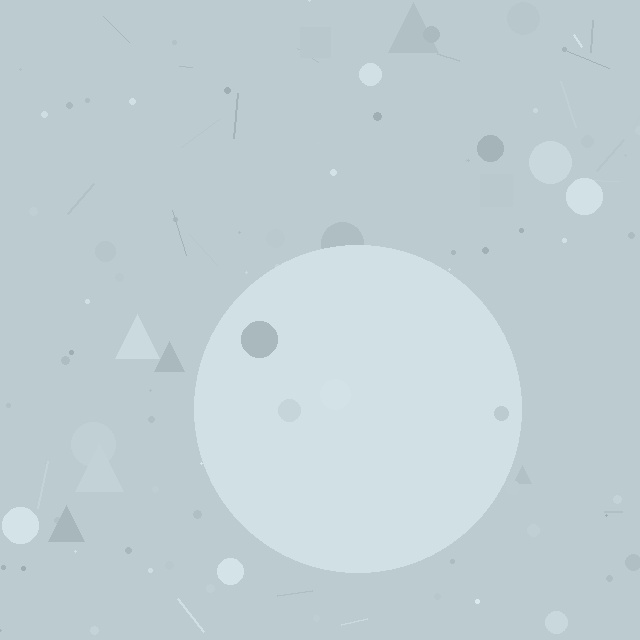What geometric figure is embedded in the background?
A circle is embedded in the background.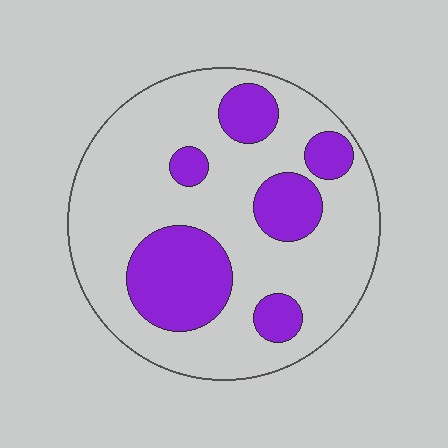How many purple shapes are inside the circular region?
6.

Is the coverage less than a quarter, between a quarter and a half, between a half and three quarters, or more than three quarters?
Between a quarter and a half.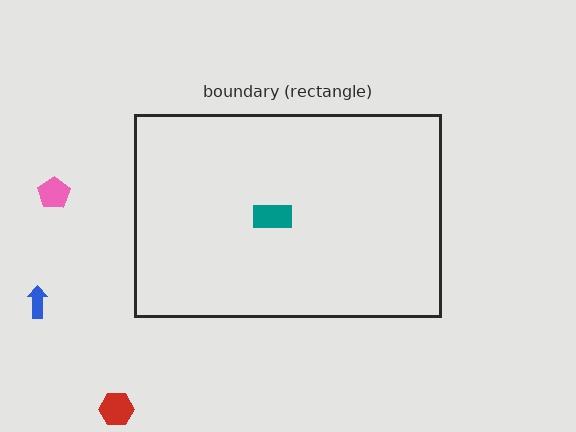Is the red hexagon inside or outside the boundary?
Outside.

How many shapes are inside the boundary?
1 inside, 3 outside.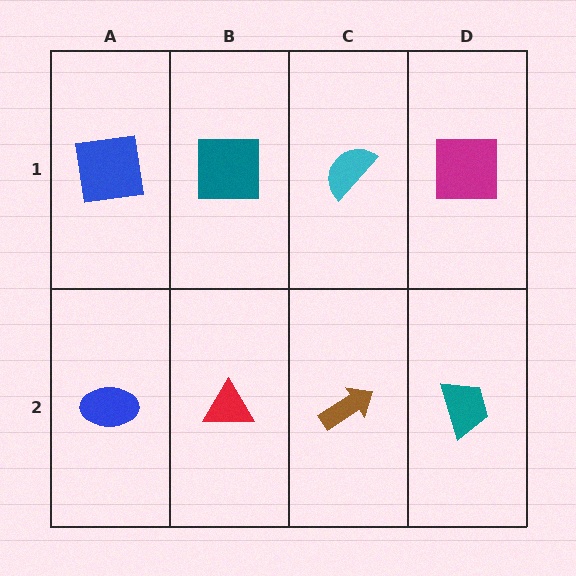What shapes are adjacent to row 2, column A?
A blue square (row 1, column A), a red triangle (row 2, column B).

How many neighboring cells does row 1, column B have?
3.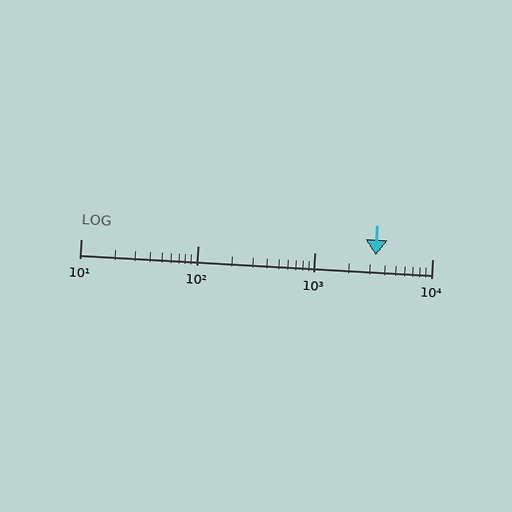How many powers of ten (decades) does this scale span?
The scale spans 3 decades, from 10 to 10000.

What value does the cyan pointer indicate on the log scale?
The pointer indicates approximately 3300.